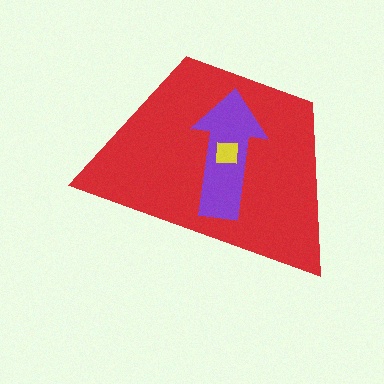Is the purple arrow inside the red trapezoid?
Yes.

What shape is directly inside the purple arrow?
The yellow square.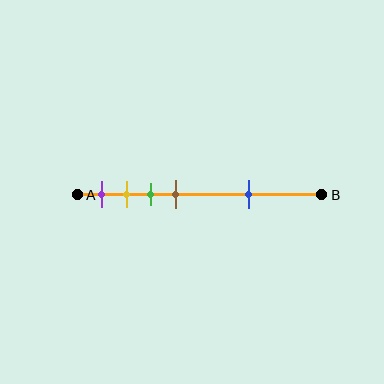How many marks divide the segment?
There are 5 marks dividing the segment.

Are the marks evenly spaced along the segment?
No, the marks are not evenly spaced.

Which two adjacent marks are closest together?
The yellow and green marks are the closest adjacent pair.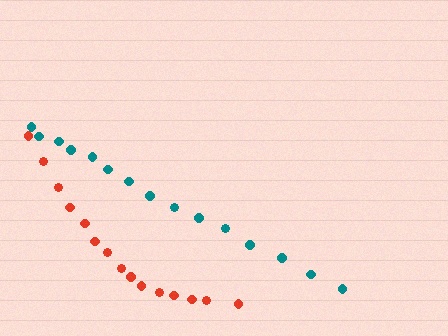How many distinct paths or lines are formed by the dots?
There are 2 distinct paths.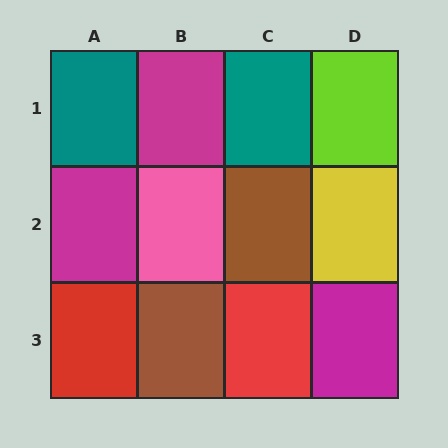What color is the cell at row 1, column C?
Teal.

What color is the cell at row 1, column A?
Teal.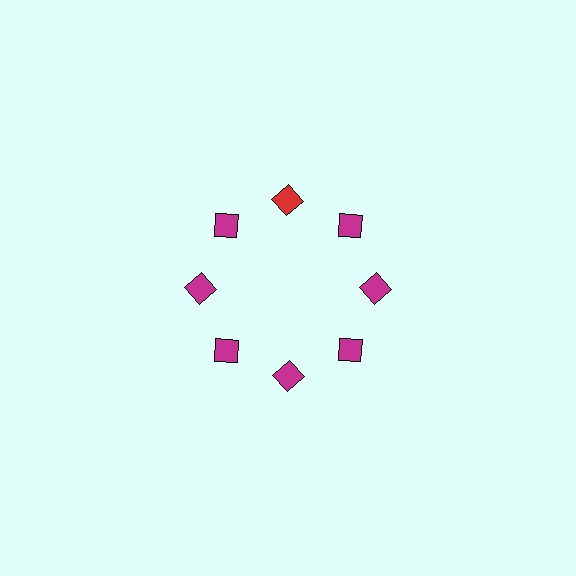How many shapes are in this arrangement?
There are 8 shapes arranged in a ring pattern.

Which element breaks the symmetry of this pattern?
The red diamond at roughly the 12 o'clock position breaks the symmetry. All other shapes are magenta diamonds.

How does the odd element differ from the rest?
It has a different color: red instead of magenta.